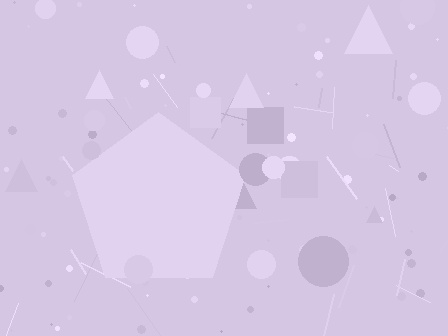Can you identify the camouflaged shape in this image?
The camouflaged shape is a pentagon.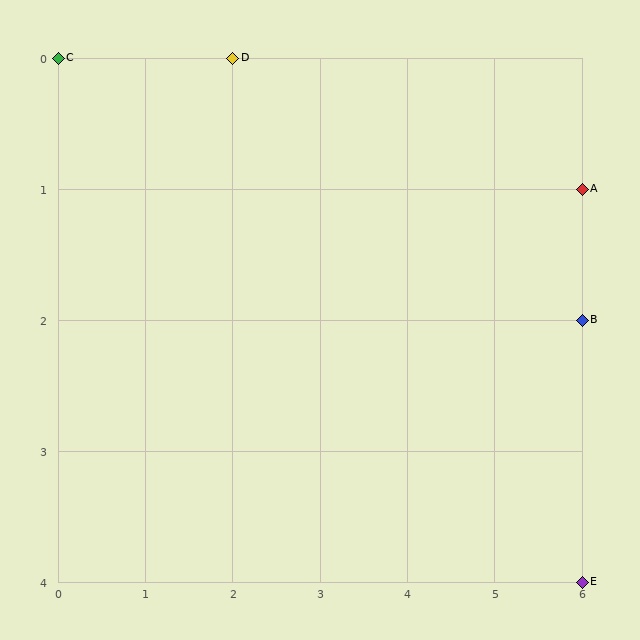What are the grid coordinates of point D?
Point D is at grid coordinates (2, 0).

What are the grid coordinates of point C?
Point C is at grid coordinates (0, 0).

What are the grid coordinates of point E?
Point E is at grid coordinates (6, 4).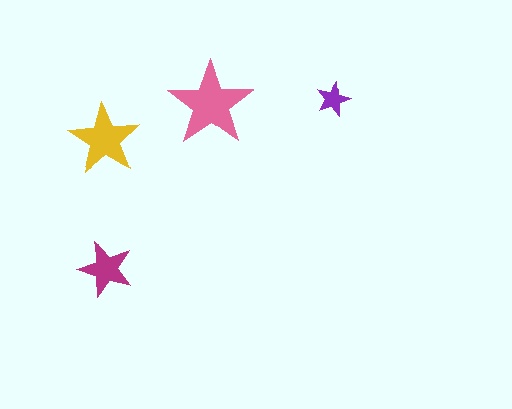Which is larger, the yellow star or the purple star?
The yellow one.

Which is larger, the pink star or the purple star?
The pink one.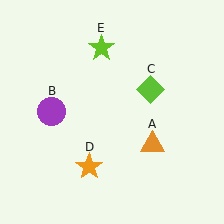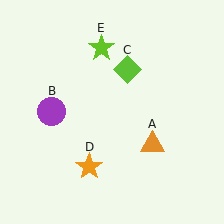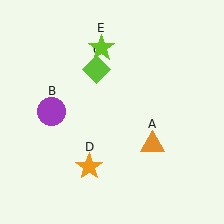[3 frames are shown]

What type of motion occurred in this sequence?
The lime diamond (object C) rotated counterclockwise around the center of the scene.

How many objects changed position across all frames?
1 object changed position: lime diamond (object C).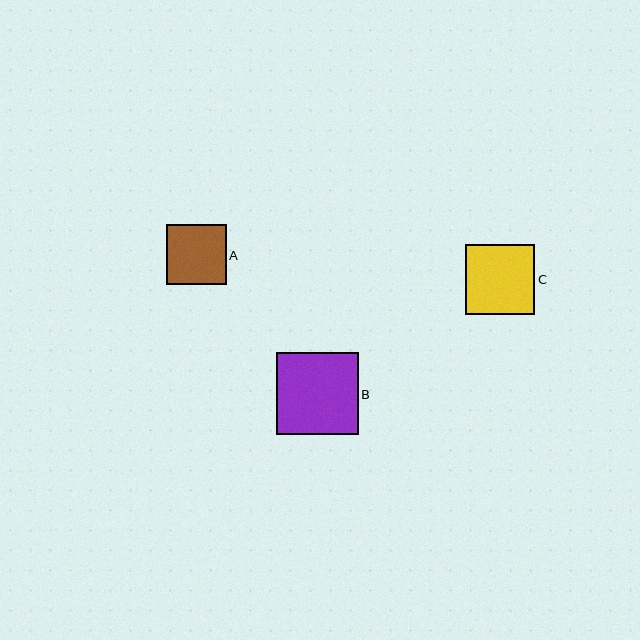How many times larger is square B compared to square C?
Square B is approximately 1.2 times the size of square C.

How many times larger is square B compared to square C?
Square B is approximately 1.2 times the size of square C.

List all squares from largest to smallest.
From largest to smallest: B, C, A.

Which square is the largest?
Square B is the largest with a size of approximately 82 pixels.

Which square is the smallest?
Square A is the smallest with a size of approximately 60 pixels.